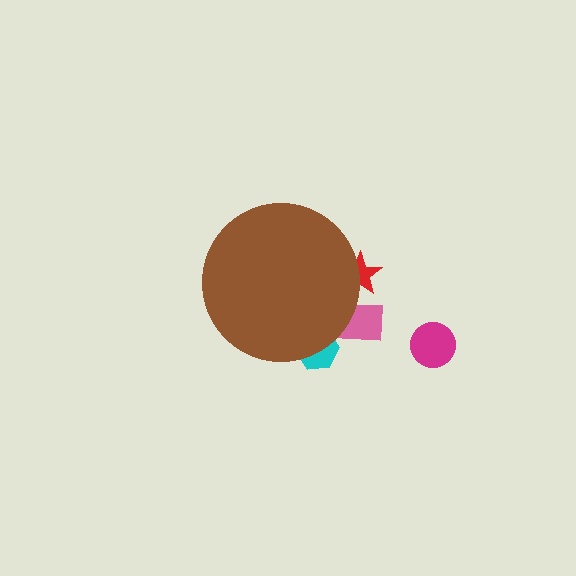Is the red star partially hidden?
Yes, the red star is partially hidden behind the brown circle.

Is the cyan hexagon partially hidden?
Yes, the cyan hexagon is partially hidden behind the brown circle.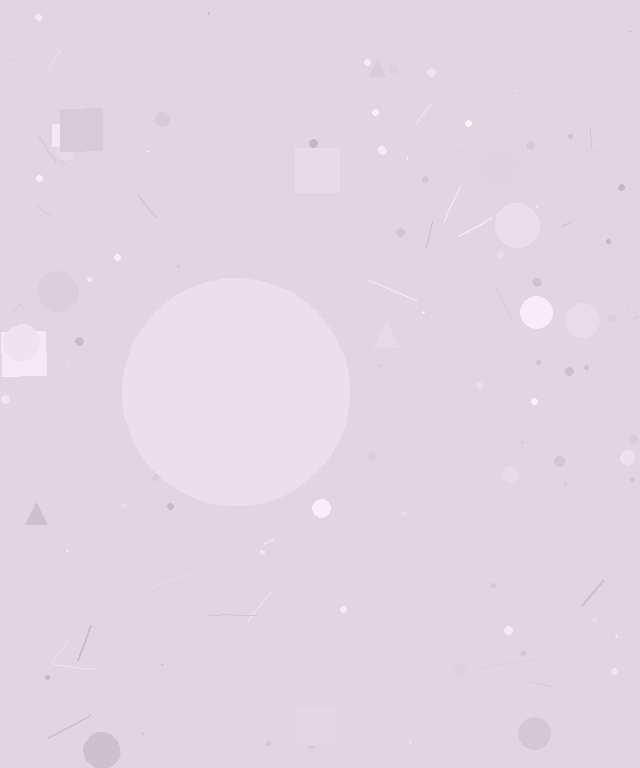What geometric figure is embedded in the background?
A circle is embedded in the background.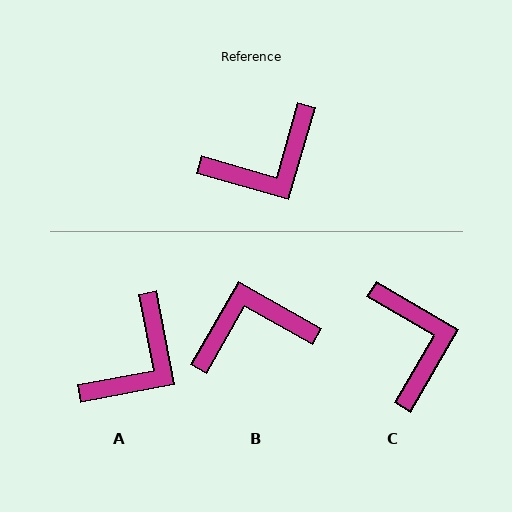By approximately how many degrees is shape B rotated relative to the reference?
Approximately 166 degrees counter-clockwise.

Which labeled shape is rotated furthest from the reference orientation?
B, about 166 degrees away.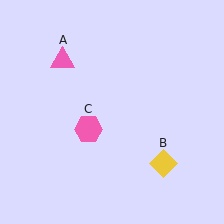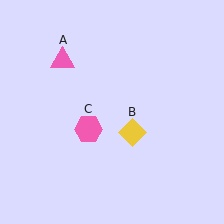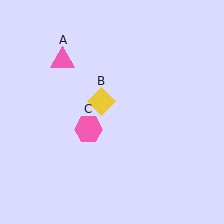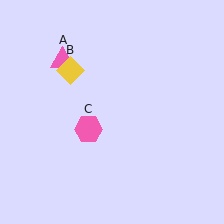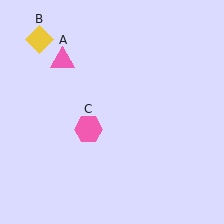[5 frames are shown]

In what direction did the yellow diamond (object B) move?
The yellow diamond (object B) moved up and to the left.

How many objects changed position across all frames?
1 object changed position: yellow diamond (object B).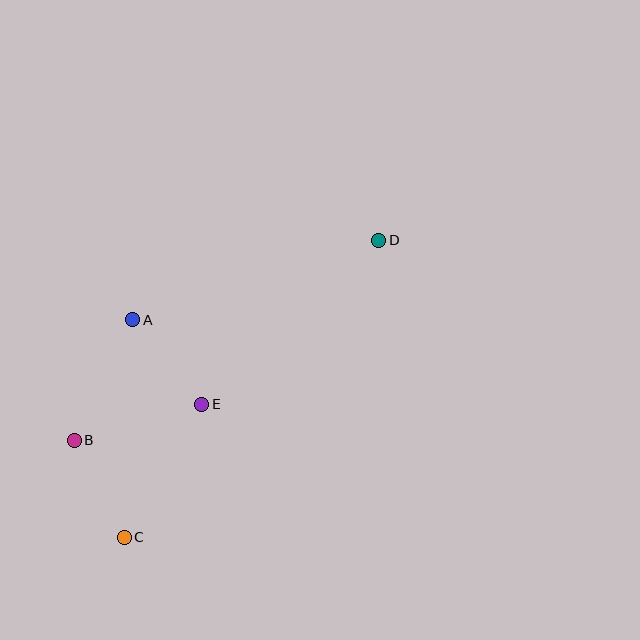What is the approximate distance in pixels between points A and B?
The distance between A and B is approximately 134 pixels.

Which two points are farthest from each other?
Points C and D are farthest from each other.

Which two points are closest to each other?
Points B and C are closest to each other.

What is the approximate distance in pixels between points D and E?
The distance between D and E is approximately 241 pixels.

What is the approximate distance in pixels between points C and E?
The distance between C and E is approximately 154 pixels.